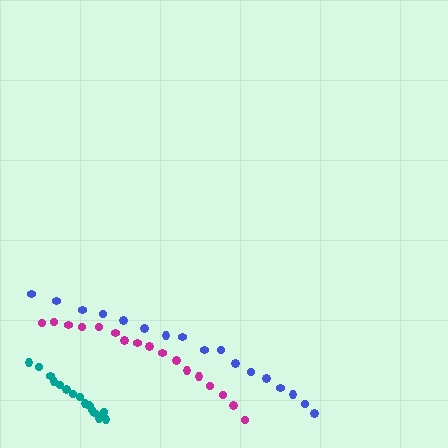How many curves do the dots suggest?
There are 3 distinct paths.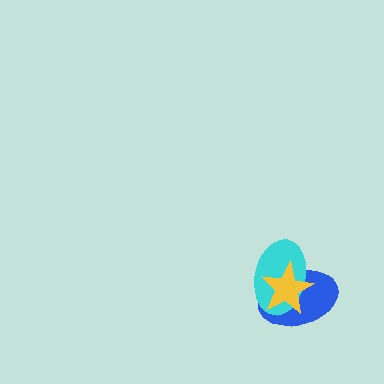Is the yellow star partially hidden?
No, no other shape covers it.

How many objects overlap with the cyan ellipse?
2 objects overlap with the cyan ellipse.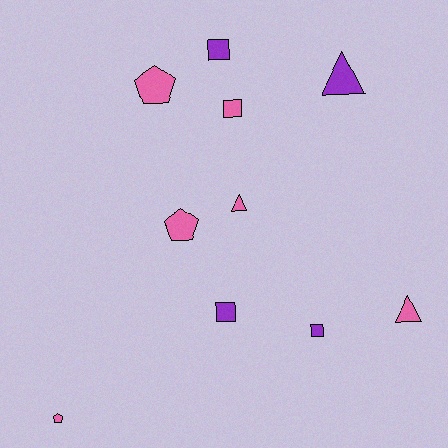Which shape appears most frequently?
Square, with 4 objects.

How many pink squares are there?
There is 1 pink square.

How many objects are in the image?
There are 10 objects.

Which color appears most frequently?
Pink, with 6 objects.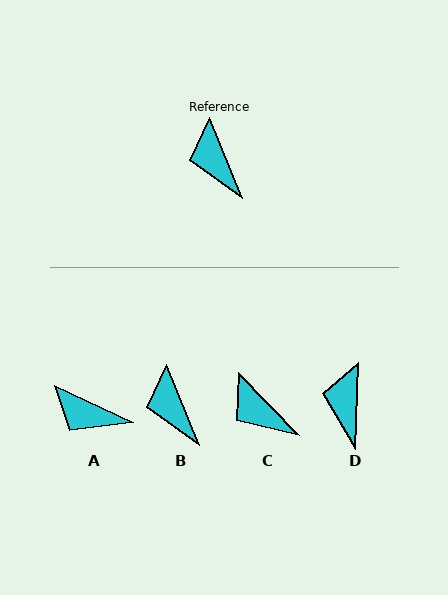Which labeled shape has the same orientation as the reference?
B.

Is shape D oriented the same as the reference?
No, it is off by about 24 degrees.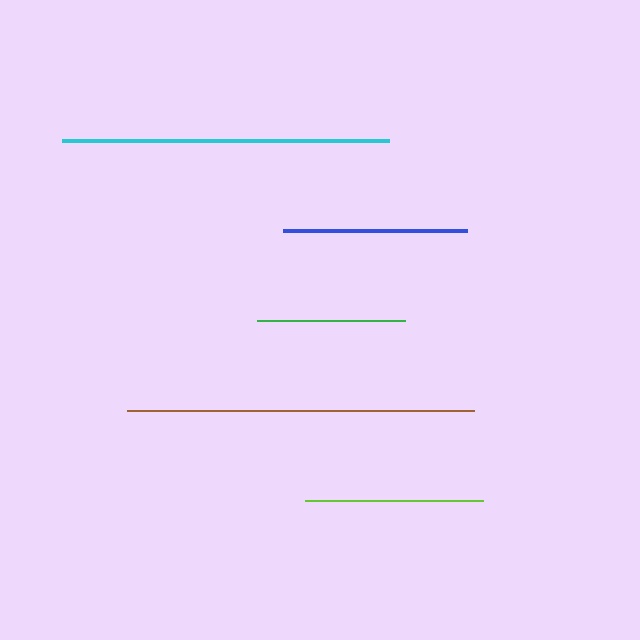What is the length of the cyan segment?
The cyan segment is approximately 326 pixels long.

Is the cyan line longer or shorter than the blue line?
The cyan line is longer than the blue line.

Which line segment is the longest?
The brown line is the longest at approximately 347 pixels.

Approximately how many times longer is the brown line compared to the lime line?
The brown line is approximately 1.9 times the length of the lime line.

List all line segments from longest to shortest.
From longest to shortest: brown, cyan, blue, lime, green.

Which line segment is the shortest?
The green line is the shortest at approximately 148 pixels.